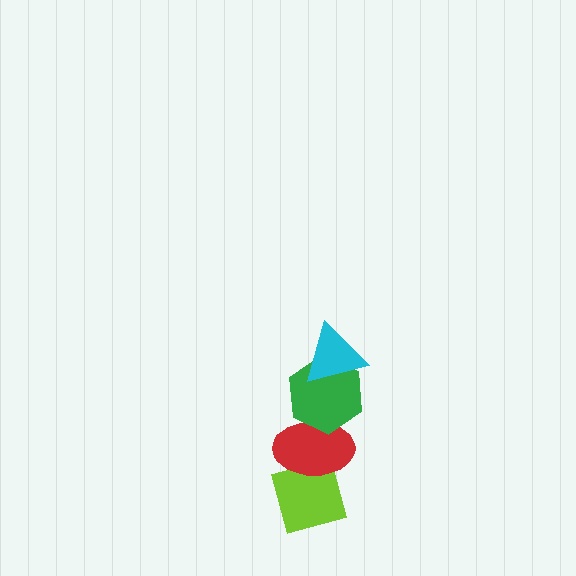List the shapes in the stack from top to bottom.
From top to bottom: the cyan triangle, the green hexagon, the red ellipse, the lime diamond.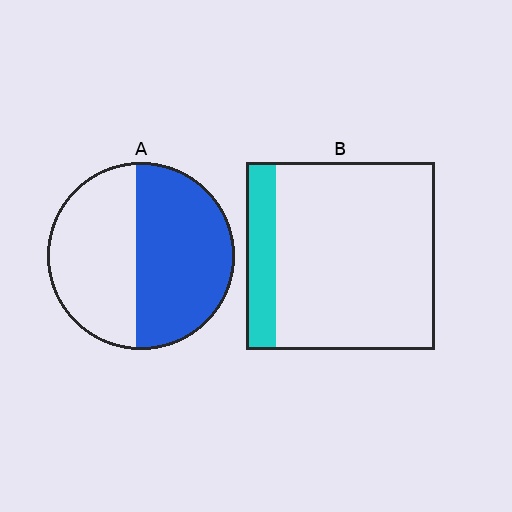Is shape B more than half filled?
No.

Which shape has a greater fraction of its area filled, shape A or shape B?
Shape A.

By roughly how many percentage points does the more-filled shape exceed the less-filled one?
By roughly 40 percentage points (A over B).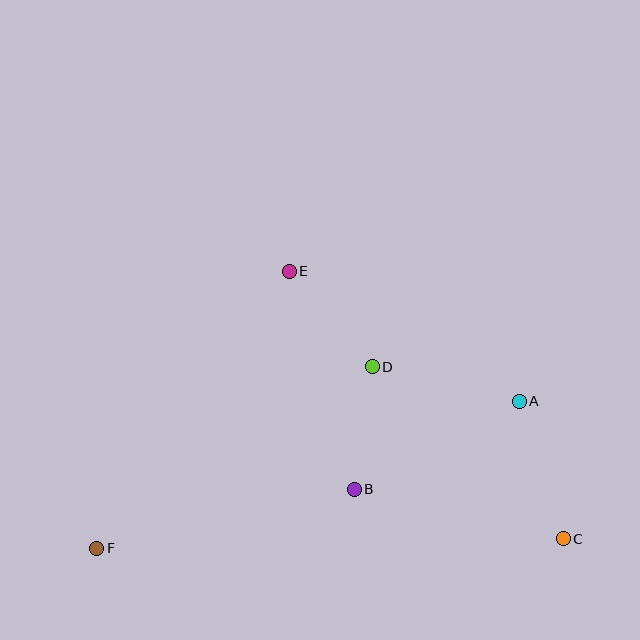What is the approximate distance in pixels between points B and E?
The distance between B and E is approximately 227 pixels.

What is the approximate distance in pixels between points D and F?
The distance between D and F is approximately 330 pixels.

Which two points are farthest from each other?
Points C and F are farthest from each other.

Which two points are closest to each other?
Points B and D are closest to each other.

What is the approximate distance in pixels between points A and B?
The distance between A and B is approximately 187 pixels.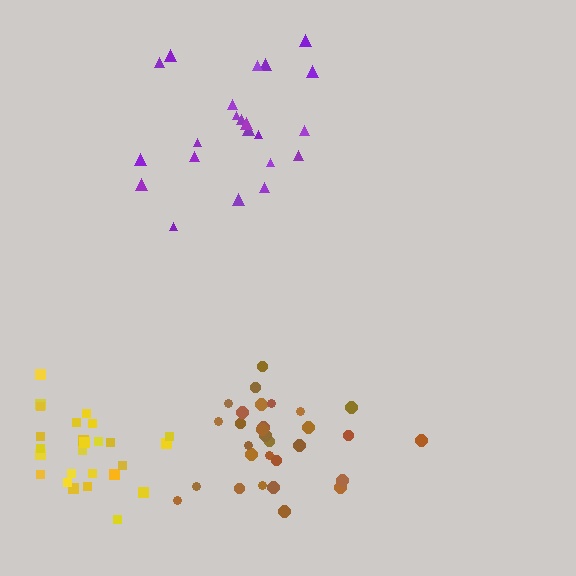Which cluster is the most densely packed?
Yellow.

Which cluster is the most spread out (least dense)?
Purple.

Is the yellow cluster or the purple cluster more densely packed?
Yellow.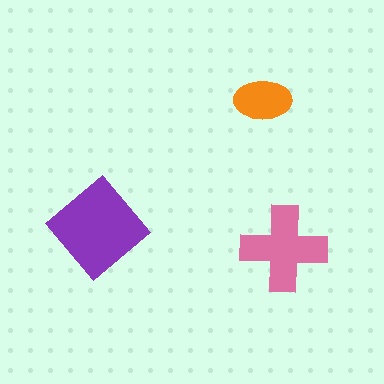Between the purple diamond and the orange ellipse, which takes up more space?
The purple diamond.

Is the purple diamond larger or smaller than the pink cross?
Larger.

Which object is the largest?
The purple diamond.